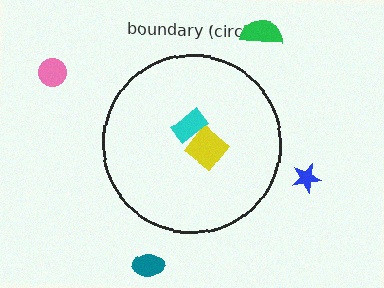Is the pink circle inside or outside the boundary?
Outside.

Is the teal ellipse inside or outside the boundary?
Outside.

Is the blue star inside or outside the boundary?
Outside.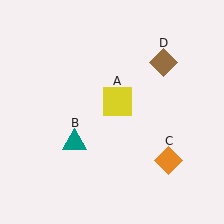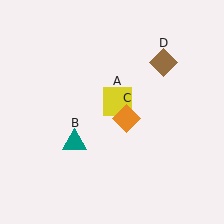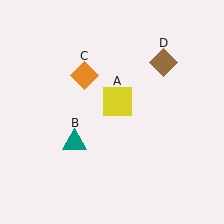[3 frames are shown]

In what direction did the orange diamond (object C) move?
The orange diamond (object C) moved up and to the left.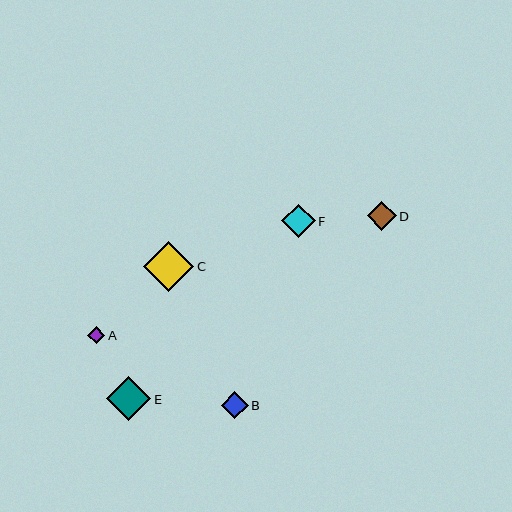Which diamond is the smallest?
Diamond A is the smallest with a size of approximately 17 pixels.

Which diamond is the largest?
Diamond C is the largest with a size of approximately 50 pixels.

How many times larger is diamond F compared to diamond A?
Diamond F is approximately 2.0 times the size of diamond A.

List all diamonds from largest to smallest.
From largest to smallest: C, E, F, D, B, A.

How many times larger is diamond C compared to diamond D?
Diamond C is approximately 1.7 times the size of diamond D.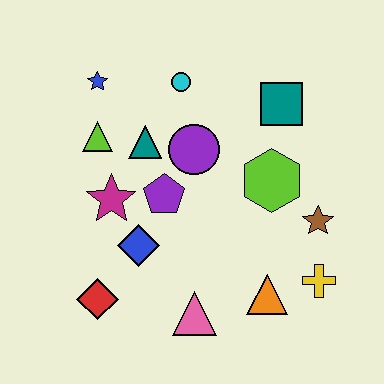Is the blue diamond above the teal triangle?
No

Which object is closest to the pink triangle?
The orange triangle is closest to the pink triangle.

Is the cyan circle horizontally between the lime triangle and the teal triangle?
No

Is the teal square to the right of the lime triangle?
Yes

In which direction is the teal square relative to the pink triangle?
The teal square is above the pink triangle.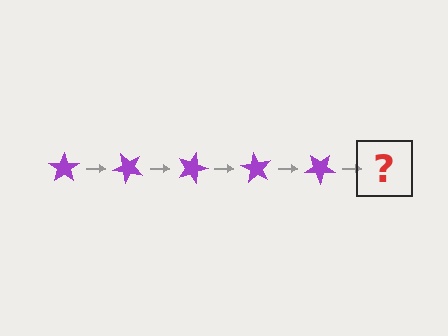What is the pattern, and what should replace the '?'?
The pattern is that the star rotates 45 degrees each step. The '?' should be a purple star rotated 225 degrees.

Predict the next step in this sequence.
The next step is a purple star rotated 225 degrees.